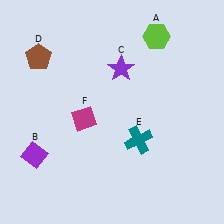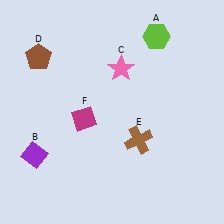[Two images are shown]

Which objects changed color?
C changed from purple to pink. E changed from teal to brown.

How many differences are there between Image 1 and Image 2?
There are 2 differences between the two images.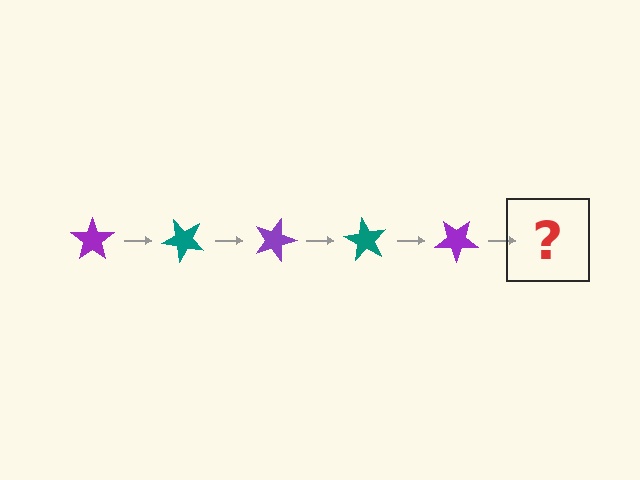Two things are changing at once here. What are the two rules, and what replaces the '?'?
The two rules are that it rotates 45 degrees each step and the color cycles through purple and teal. The '?' should be a teal star, rotated 225 degrees from the start.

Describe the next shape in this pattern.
It should be a teal star, rotated 225 degrees from the start.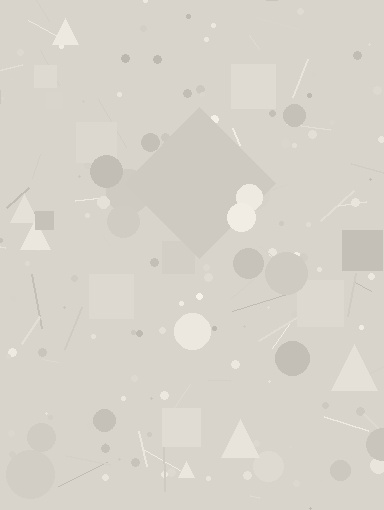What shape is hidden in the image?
A diamond is hidden in the image.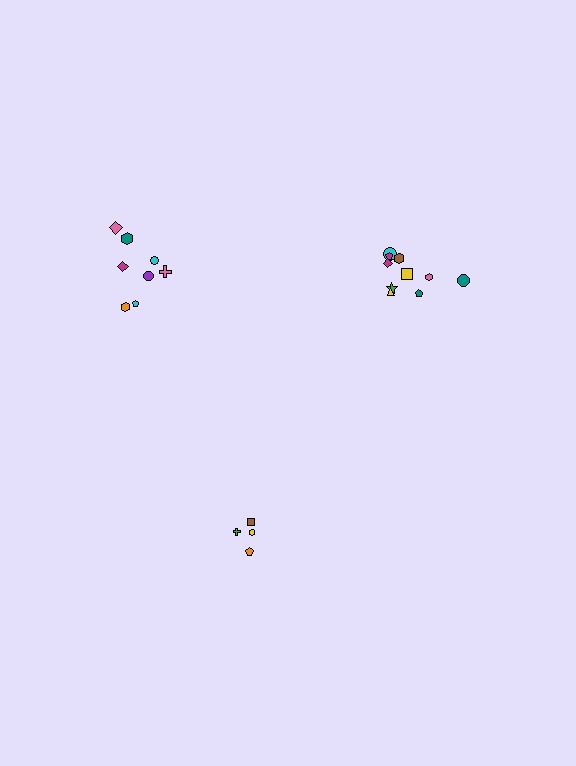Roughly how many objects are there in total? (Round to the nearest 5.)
Roughly 20 objects in total.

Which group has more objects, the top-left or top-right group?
The top-right group.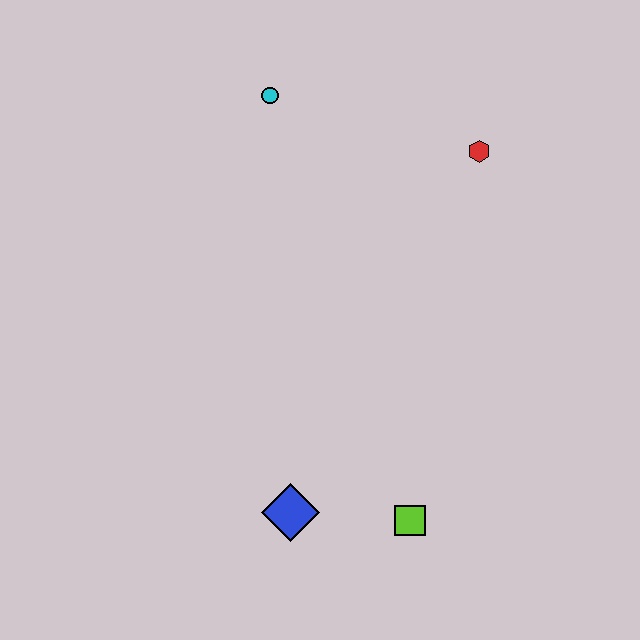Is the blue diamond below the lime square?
No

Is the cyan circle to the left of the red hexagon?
Yes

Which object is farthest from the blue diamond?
The cyan circle is farthest from the blue diamond.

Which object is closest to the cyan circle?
The red hexagon is closest to the cyan circle.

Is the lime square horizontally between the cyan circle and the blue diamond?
No